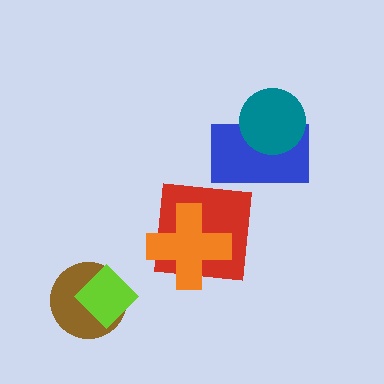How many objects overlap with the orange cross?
1 object overlaps with the orange cross.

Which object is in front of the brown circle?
The lime diamond is in front of the brown circle.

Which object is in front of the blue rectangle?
The teal circle is in front of the blue rectangle.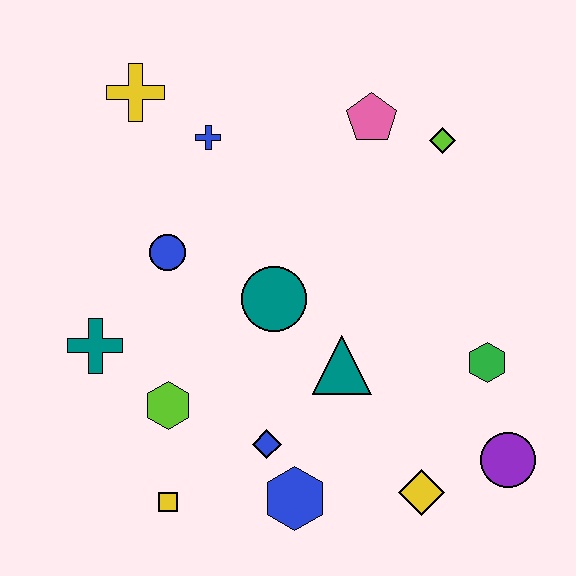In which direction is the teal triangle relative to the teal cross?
The teal triangle is to the right of the teal cross.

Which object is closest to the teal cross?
The lime hexagon is closest to the teal cross.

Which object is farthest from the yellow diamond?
The yellow cross is farthest from the yellow diamond.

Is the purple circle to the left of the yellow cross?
No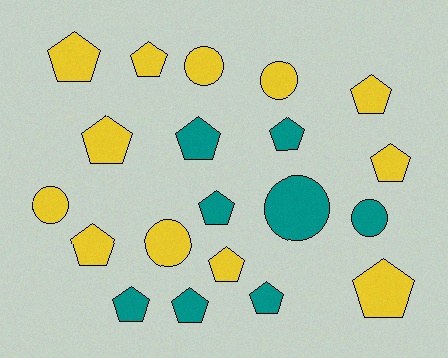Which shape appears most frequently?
Pentagon, with 14 objects.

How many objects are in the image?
There are 20 objects.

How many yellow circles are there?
There are 4 yellow circles.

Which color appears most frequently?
Yellow, with 12 objects.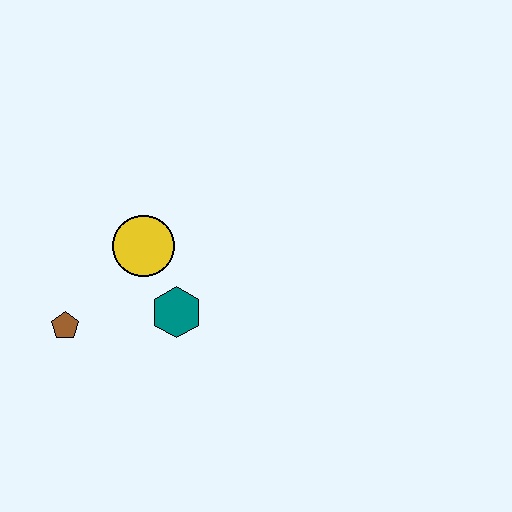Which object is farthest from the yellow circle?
The brown pentagon is farthest from the yellow circle.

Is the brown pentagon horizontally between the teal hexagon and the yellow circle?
No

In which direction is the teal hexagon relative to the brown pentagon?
The teal hexagon is to the right of the brown pentagon.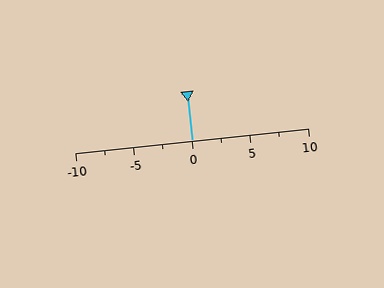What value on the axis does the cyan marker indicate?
The marker indicates approximately 0.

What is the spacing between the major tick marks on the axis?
The major ticks are spaced 5 apart.